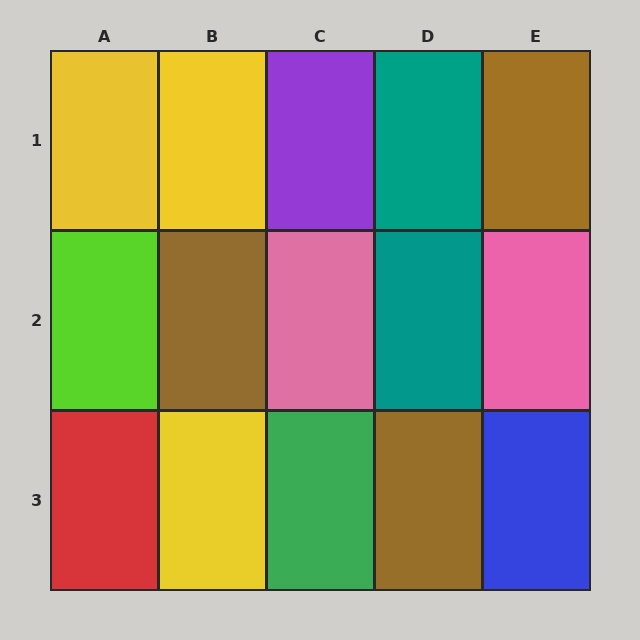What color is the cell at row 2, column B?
Brown.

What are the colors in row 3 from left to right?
Red, yellow, green, brown, blue.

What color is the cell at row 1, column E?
Brown.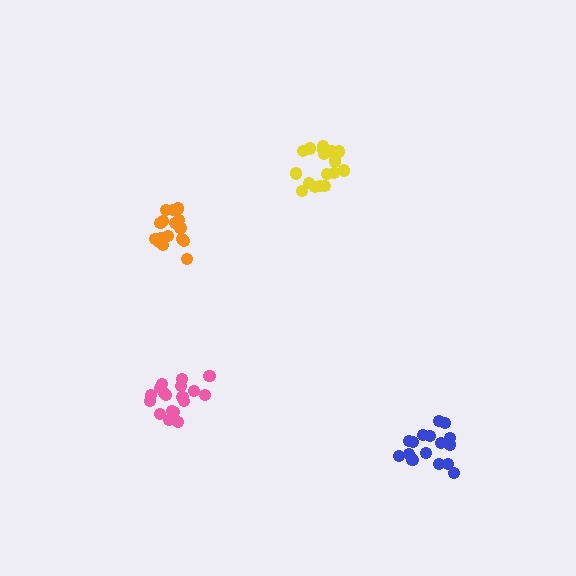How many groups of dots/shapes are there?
There are 4 groups.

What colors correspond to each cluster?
The clusters are colored: blue, yellow, pink, orange.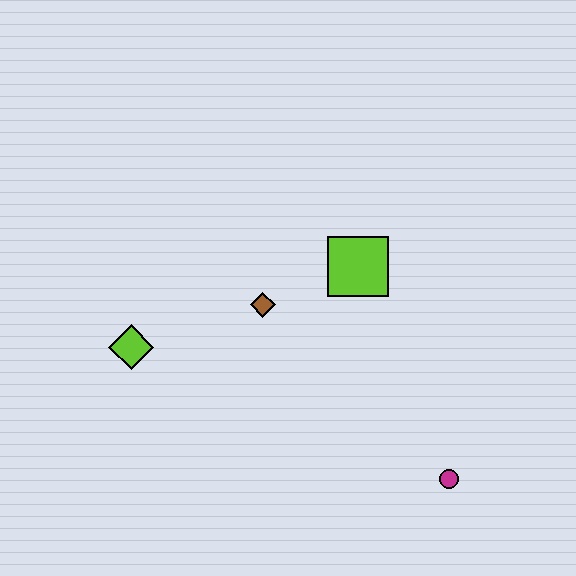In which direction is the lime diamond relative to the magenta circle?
The lime diamond is to the left of the magenta circle.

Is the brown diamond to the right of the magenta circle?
No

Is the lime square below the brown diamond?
No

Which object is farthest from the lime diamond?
The magenta circle is farthest from the lime diamond.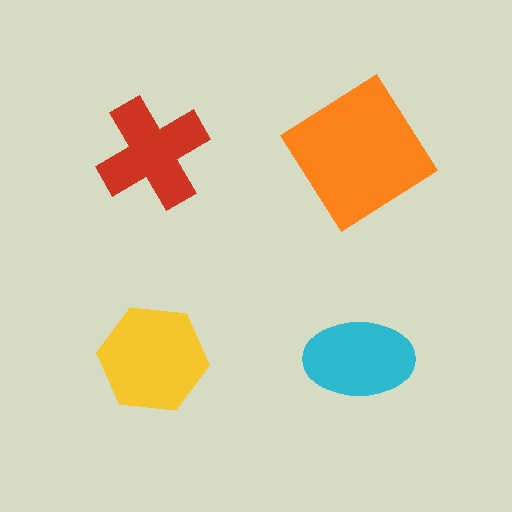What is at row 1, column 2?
An orange diamond.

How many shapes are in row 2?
2 shapes.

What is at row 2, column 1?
A yellow hexagon.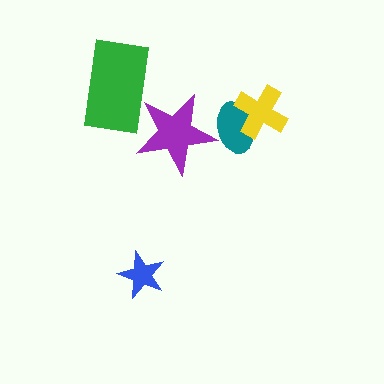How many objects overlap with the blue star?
0 objects overlap with the blue star.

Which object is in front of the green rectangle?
The purple star is in front of the green rectangle.